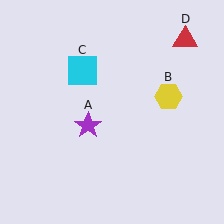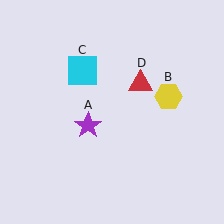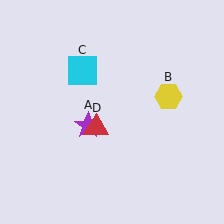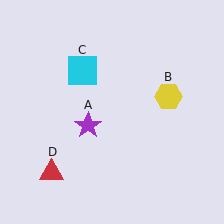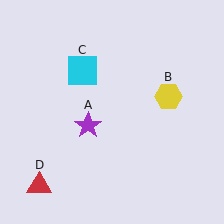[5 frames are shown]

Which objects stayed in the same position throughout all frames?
Purple star (object A) and yellow hexagon (object B) and cyan square (object C) remained stationary.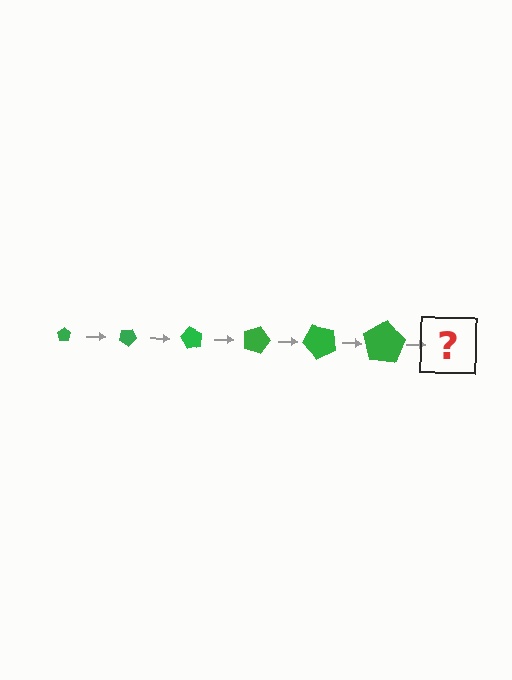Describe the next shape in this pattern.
It should be a pentagon, larger than the previous one and rotated 180 degrees from the start.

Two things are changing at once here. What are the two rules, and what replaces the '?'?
The two rules are that the pentagon grows larger each step and it rotates 30 degrees each step. The '?' should be a pentagon, larger than the previous one and rotated 180 degrees from the start.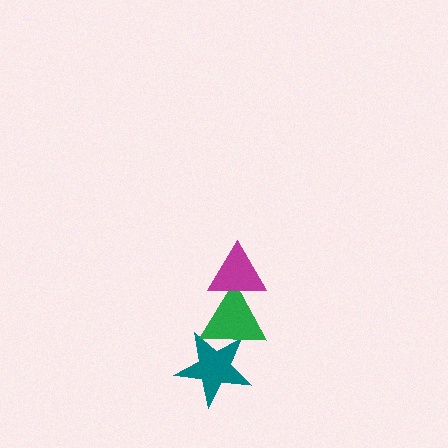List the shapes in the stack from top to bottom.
From top to bottom: the magenta triangle, the green triangle, the teal star.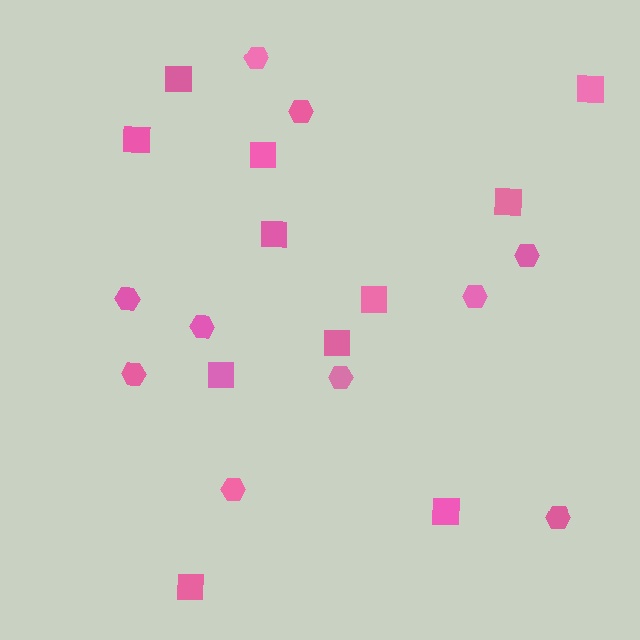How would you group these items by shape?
There are 2 groups: one group of squares (11) and one group of hexagons (10).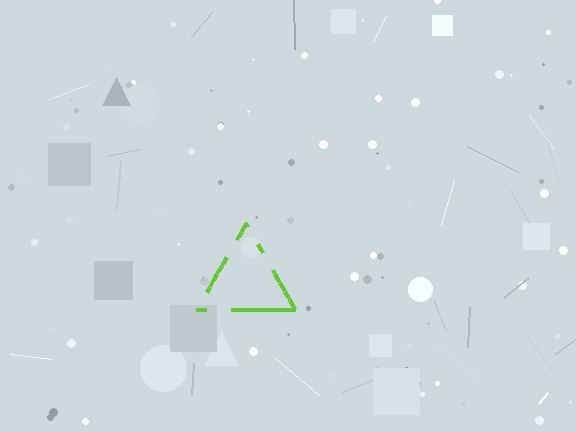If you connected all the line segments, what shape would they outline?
They would outline a triangle.